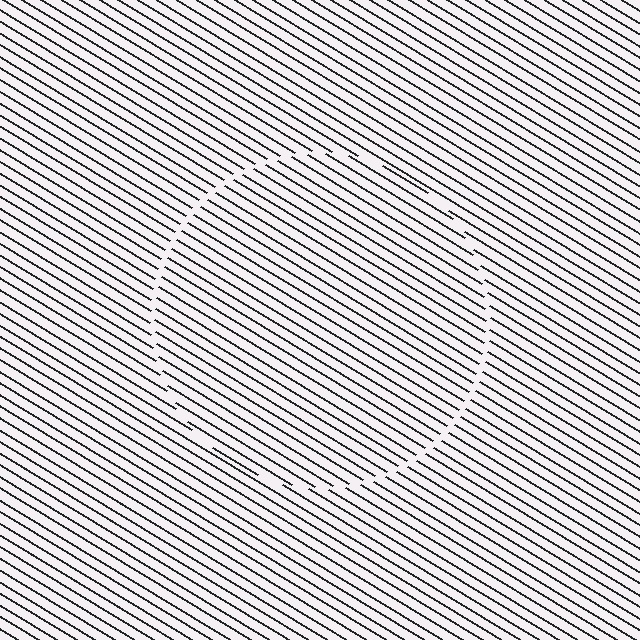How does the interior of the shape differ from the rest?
The interior of the shape contains the same grating, shifted by half a period — the contour is defined by the phase discontinuity where line-ends from the inner and outer gratings abut.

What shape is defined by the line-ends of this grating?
An illusory circle. The interior of the shape contains the same grating, shifted by half a period — the contour is defined by the phase discontinuity where line-ends from the inner and outer gratings abut.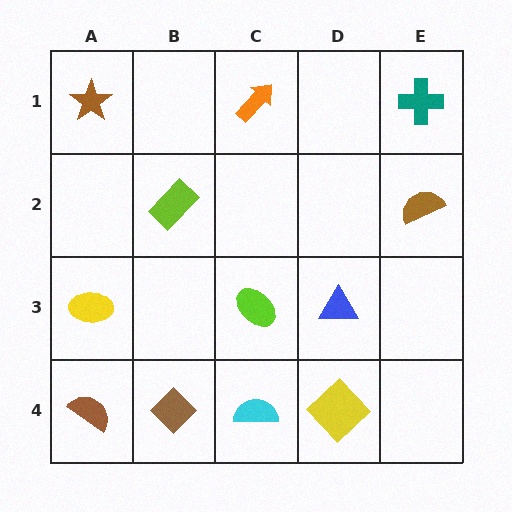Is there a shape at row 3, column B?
No, that cell is empty.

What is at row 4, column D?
A yellow diamond.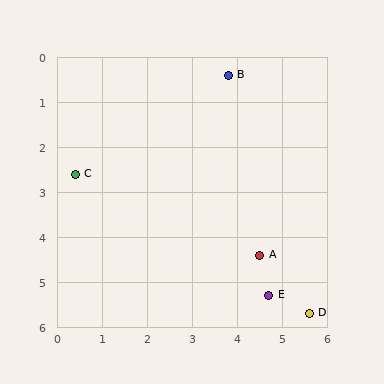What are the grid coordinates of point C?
Point C is at approximately (0.4, 2.6).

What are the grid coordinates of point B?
Point B is at approximately (3.8, 0.4).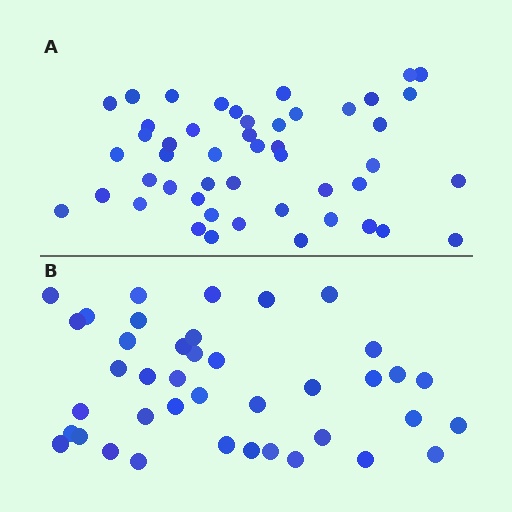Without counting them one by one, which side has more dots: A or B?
Region A (the top region) has more dots.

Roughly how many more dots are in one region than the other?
Region A has roughly 8 or so more dots than region B.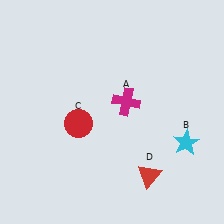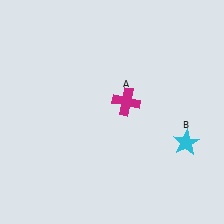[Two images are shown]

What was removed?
The red triangle (D), the red circle (C) were removed in Image 2.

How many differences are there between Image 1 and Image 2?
There are 2 differences between the two images.